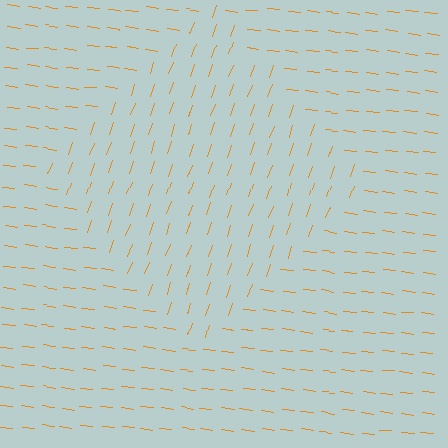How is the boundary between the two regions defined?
The boundary is defined purely by a change in line orientation (approximately 78 degrees difference). All lines are the same color and thickness.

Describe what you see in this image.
The image is filled with small orange line segments. A diamond region in the image has lines oriented differently from the surrounding lines, creating a visible texture boundary.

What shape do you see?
I see a diamond.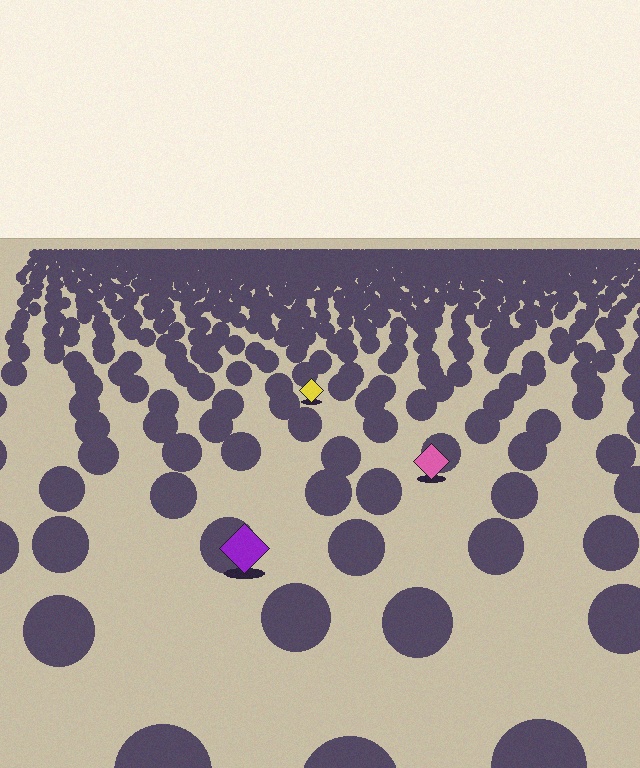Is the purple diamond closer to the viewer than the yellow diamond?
Yes. The purple diamond is closer — you can tell from the texture gradient: the ground texture is coarser near it.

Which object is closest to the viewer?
The purple diamond is closest. The texture marks near it are larger and more spread out.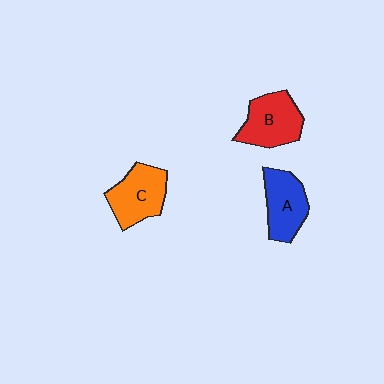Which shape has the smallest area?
Shape A (blue).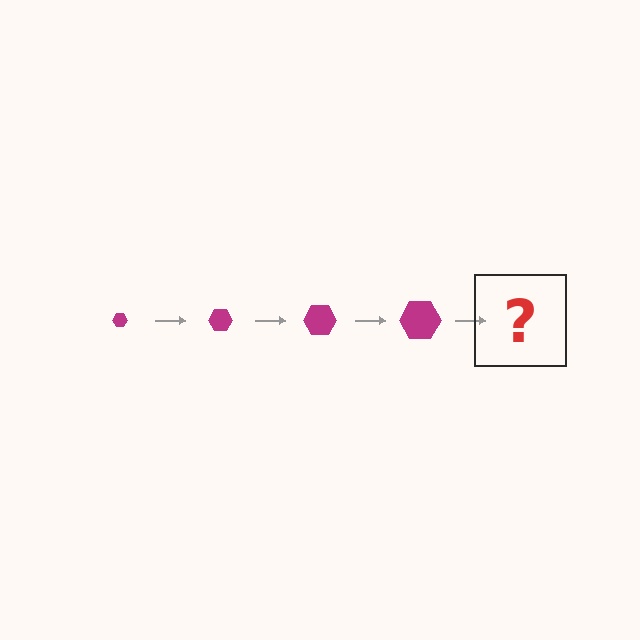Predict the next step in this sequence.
The next step is a magenta hexagon, larger than the previous one.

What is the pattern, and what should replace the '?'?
The pattern is that the hexagon gets progressively larger each step. The '?' should be a magenta hexagon, larger than the previous one.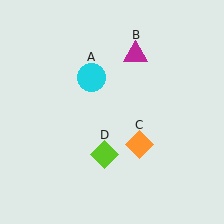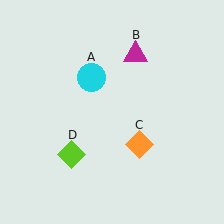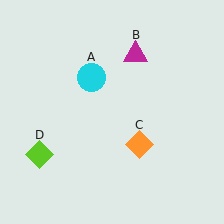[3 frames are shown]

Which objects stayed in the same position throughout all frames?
Cyan circle (object A) and magenta triangle (object B) and orange diamond (object C) remained stationary.